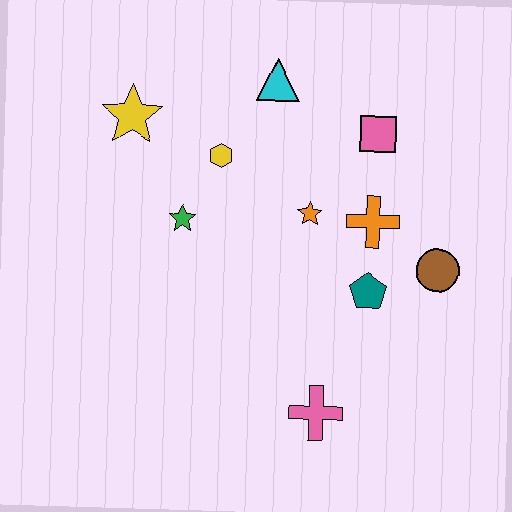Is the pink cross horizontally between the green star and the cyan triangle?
No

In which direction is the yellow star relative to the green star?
The yellow star is above the green star.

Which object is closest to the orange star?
The orange cross is closest to the orange star.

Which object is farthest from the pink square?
The pink cross is farthest from the pink square.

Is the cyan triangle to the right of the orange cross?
No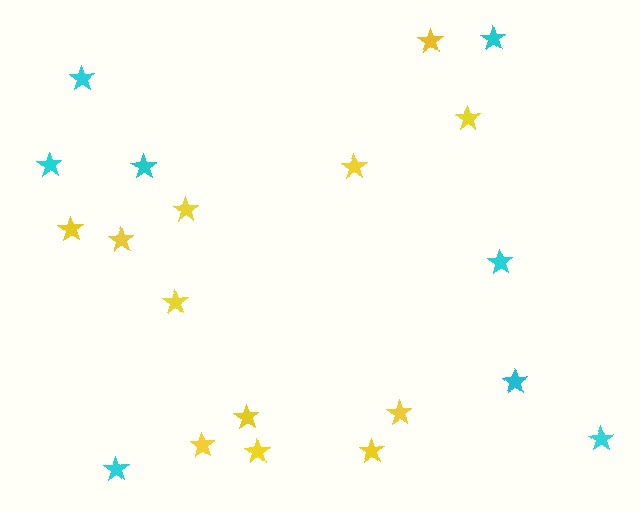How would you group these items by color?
There are 2 groups: one group of yellow stars (12) and one group of cyan stars (8).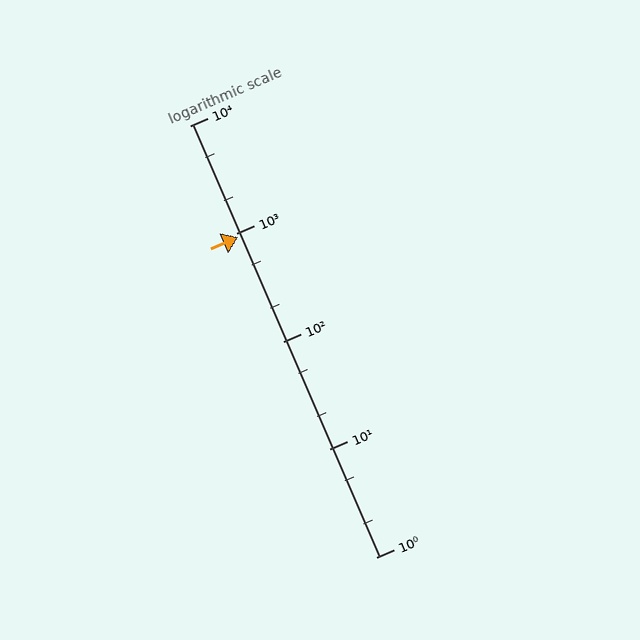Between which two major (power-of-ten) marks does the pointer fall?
The pointer is between 100 and 1000.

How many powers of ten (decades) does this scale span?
The scale spans 4 decades, from 1 to 10000.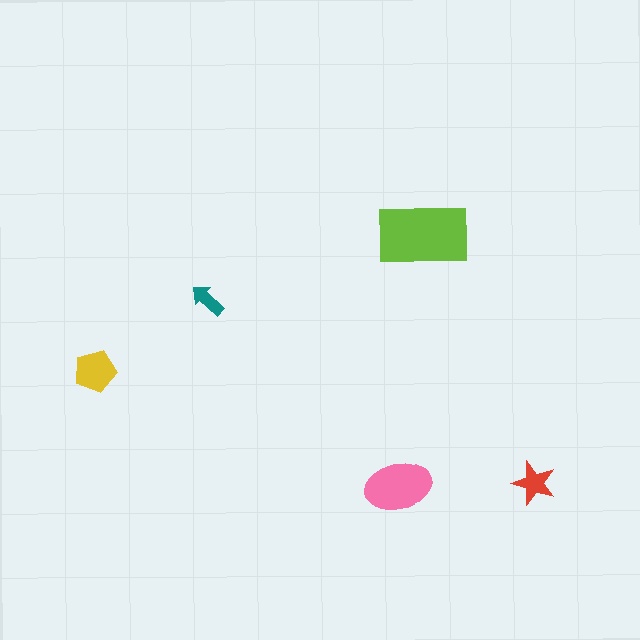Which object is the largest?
The lime rectangle.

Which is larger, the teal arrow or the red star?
The red star.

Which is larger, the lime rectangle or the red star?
The lime rectangle.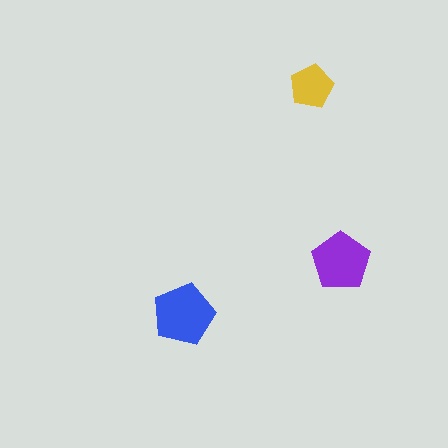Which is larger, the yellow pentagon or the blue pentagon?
The blue one.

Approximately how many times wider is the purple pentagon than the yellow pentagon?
About 1.5 times wider.